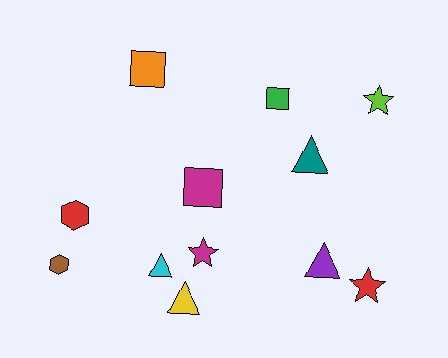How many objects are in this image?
There are 12 objects.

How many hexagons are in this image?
There are 2 hexagons.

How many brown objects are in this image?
There is 1 brown object.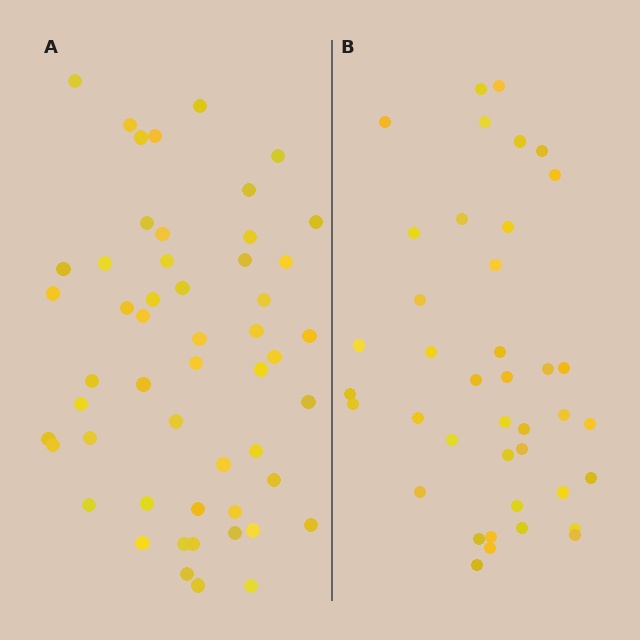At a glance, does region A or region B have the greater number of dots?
Region A (the left region) has more dots.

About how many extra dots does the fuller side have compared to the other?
Region A has roughly 12 or so more dots than region B.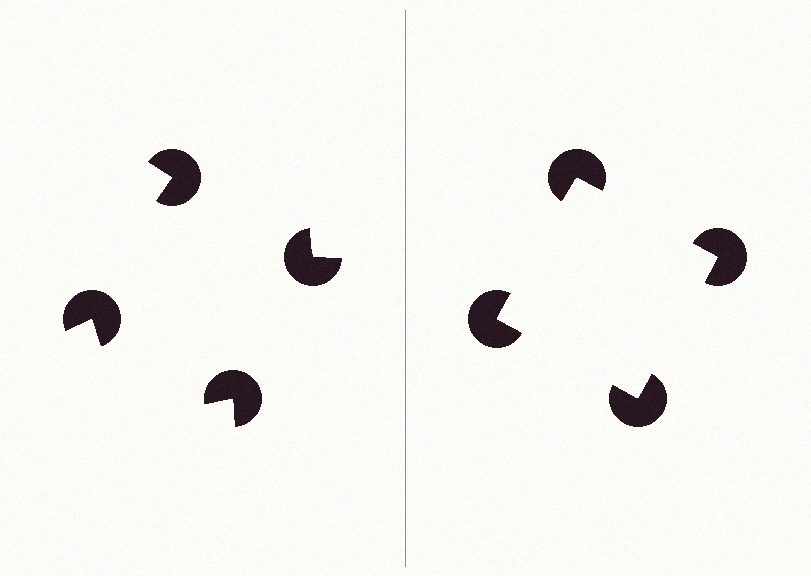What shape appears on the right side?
An illusory square.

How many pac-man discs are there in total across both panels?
8 — 4 on each side.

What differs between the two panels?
The pac-man discs are positioned identically on both sides; only the wedge orientations differ. On the right they align to a square; on the left they are misaligned.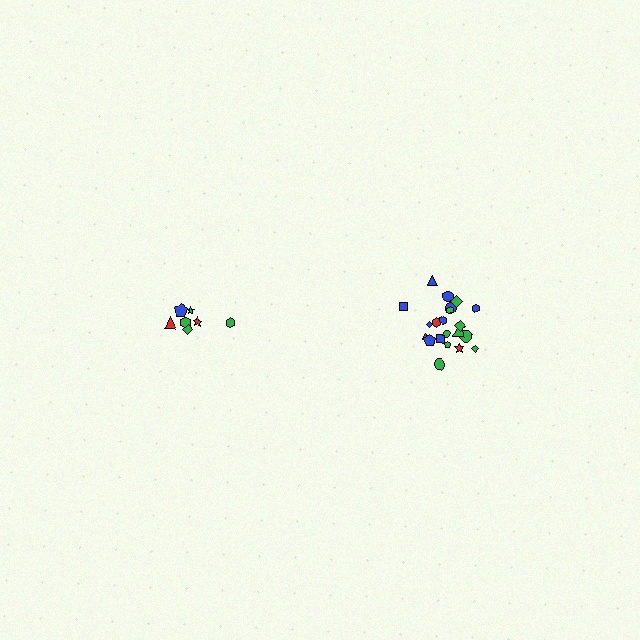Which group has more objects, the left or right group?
The right group.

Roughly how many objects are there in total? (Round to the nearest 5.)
Roughly 30 objects in total.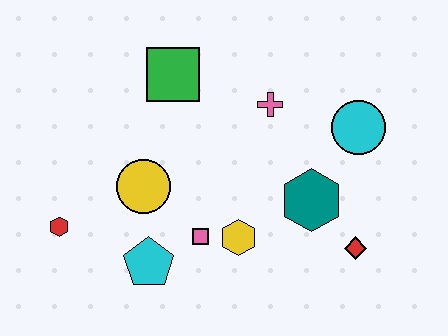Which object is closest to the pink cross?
The cyan circle is closest to the pink cross.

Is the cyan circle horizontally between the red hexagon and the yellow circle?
No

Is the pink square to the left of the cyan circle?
Yes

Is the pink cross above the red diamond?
Yes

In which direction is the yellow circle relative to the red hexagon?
The yellow circle is to the right of the red hexagon.